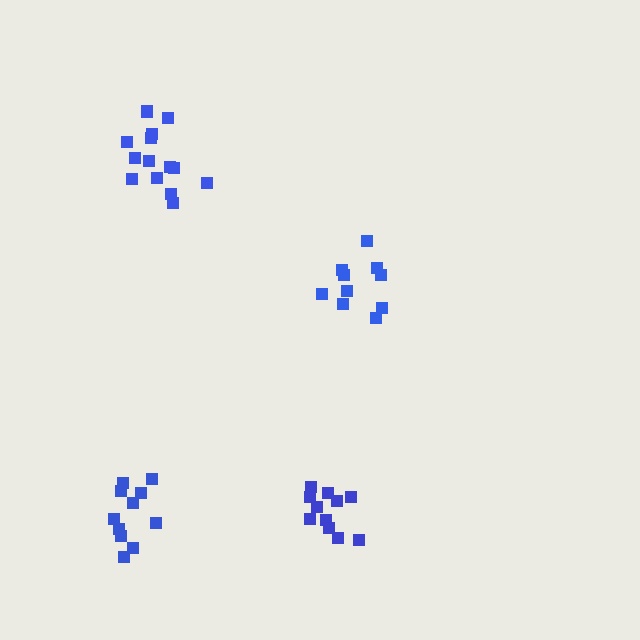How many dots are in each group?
Group 1: 14 dots, Group 2: 10 dots, Group 3: 11 dots, Group 4: 11 dots (46 total).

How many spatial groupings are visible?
There are 4 spatial groupings.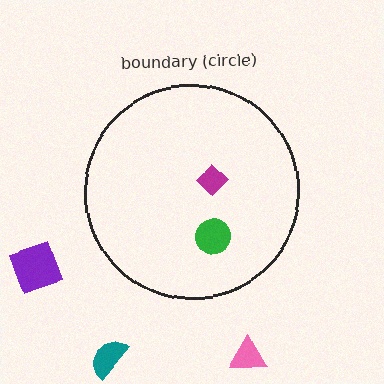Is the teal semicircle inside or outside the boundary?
Outside.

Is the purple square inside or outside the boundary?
Outside.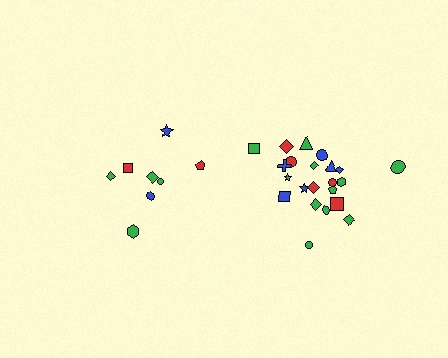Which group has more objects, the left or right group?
The right group.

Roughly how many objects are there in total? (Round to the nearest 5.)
Roughly 30 objects in total.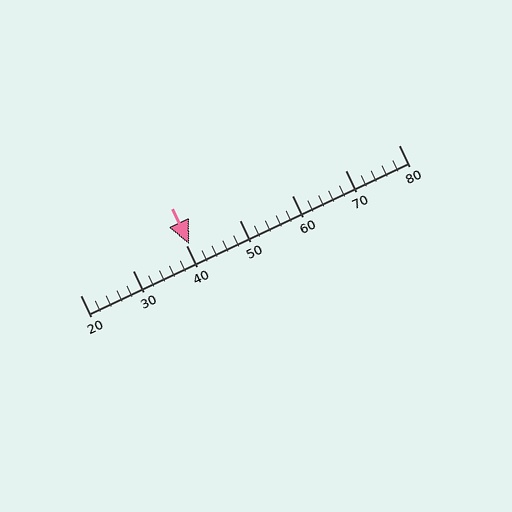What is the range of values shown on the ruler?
The ruler shows values from 20 to 80.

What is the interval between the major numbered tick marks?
The major tick marks are spaced 10 units apart.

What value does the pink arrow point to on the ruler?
The pink arrow points to approximately 40.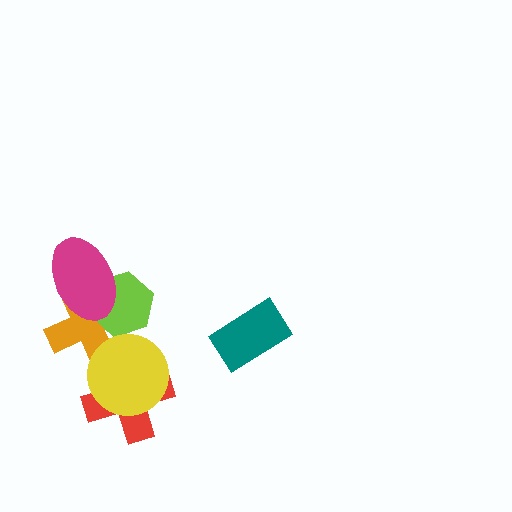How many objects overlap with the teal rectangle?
0 objects overlap with the teal rectangle.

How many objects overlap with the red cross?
1 object overlaps with the red cross.